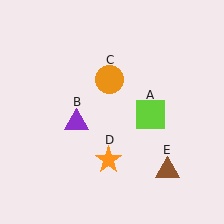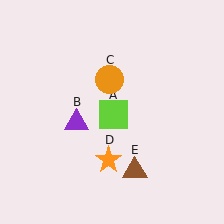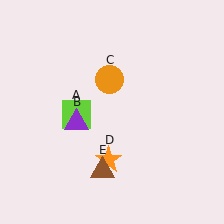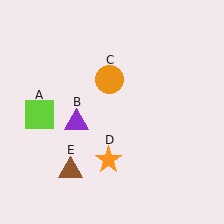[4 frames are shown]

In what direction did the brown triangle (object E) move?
The brown triangle (object E) moved left.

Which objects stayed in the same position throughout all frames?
Purple triangle (object B) and orange circle (object C) and orange star (object D) remained stationary.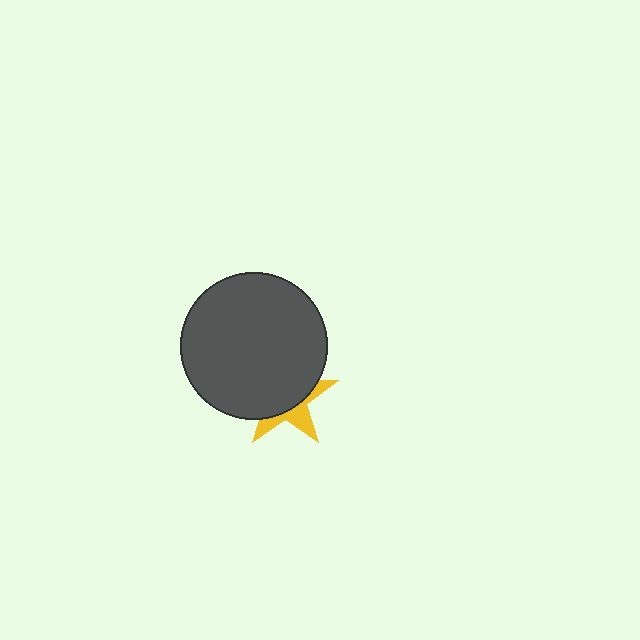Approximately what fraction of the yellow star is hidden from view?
Roughly 65% of the yellow star is hidden behind the dark gray circle.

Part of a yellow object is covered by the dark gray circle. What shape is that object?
It is a star.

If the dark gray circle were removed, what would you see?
You would see the complete yellow star.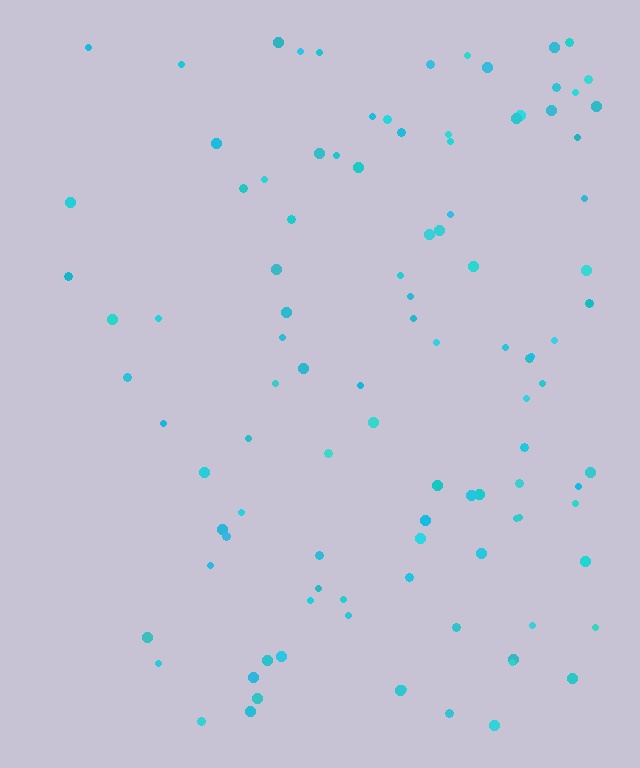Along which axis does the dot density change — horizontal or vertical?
Horizontal.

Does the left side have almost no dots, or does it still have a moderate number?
Still a moderate number, just noticeably fewer than the right.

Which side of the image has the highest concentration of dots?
The right.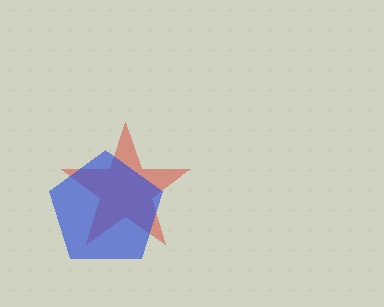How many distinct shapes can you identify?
There are 2 distinct shapes: a red star, a blue pentagon.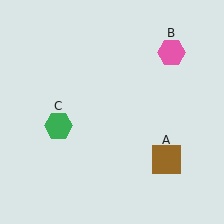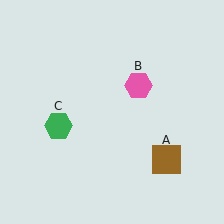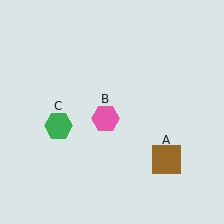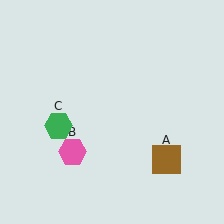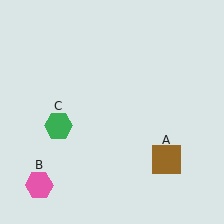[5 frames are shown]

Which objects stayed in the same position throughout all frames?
Brown square (object A) and green hexagon (object C) remained stationary.